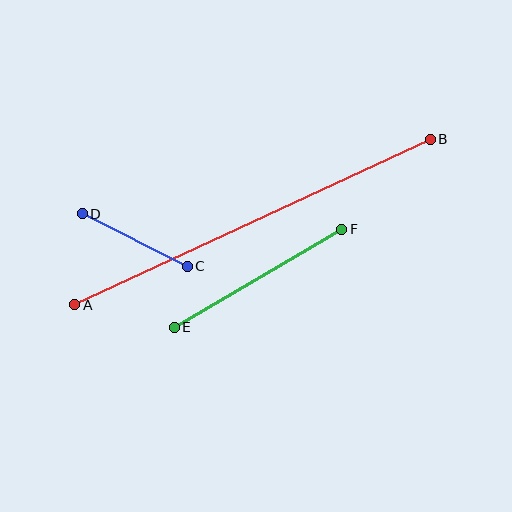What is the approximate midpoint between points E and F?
The midpoint is at approximately (258, 278) pixels.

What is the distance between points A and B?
The distance is approximately 392 pixels.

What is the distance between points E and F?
The distance is approximately 194 pixels.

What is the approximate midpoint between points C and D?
The midpoint is at approximately (135, 240) pixels.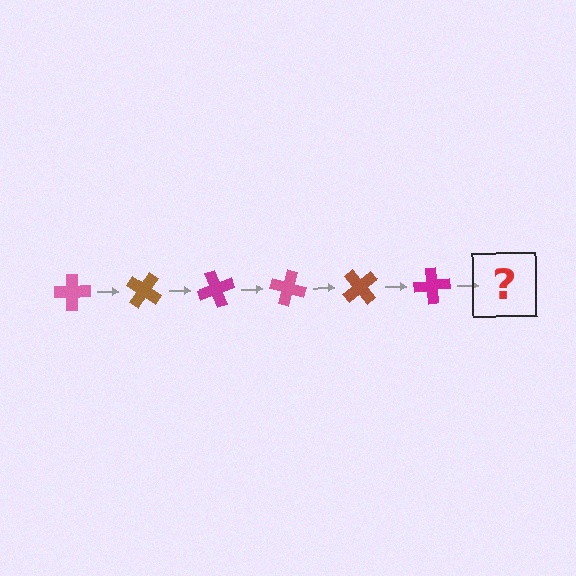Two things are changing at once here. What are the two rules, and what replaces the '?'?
The two rules are that it rotates 35 degrees each step and the color cycles through pink, brown, and magenta. The '?' should be a pink cross, rotated 210 degrees from the start.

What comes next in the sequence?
The next element should be a pink cross, rotated 210 degrees from the start.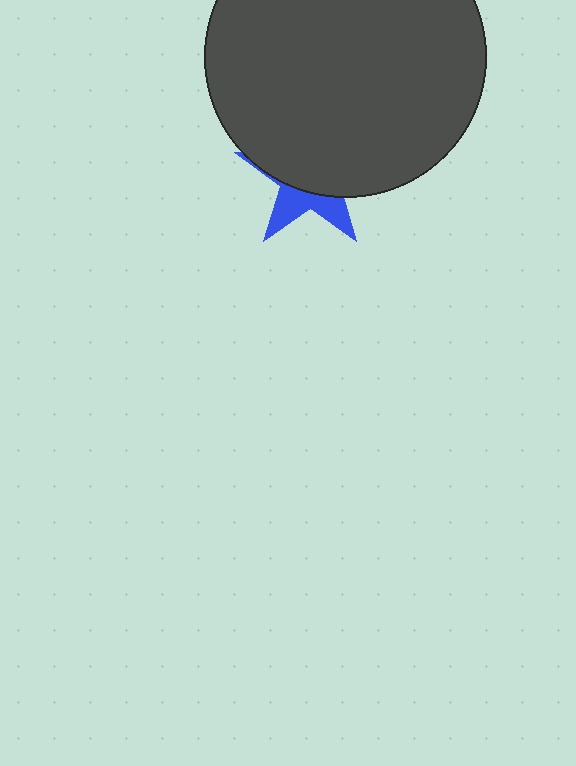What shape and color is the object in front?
The object in front is a dark gray circle.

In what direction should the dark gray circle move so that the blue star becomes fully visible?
The dark gray circle should move up. That is the shortest direction to clear the overlap and leave the blue star fully visible.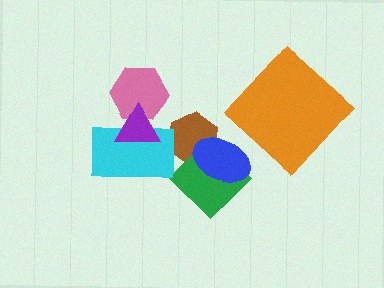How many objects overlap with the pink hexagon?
2 objects overlap with the pink hexagon.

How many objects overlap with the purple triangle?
2 objects overlap with the purple triangle.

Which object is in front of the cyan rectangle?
The purple triangle is in front of the cyan rectangle.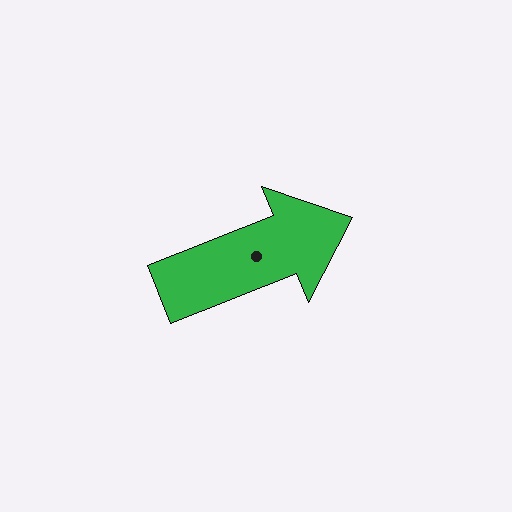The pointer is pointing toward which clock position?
Roughly 2 o'clock.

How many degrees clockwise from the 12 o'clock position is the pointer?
Approximately 68 degrees.